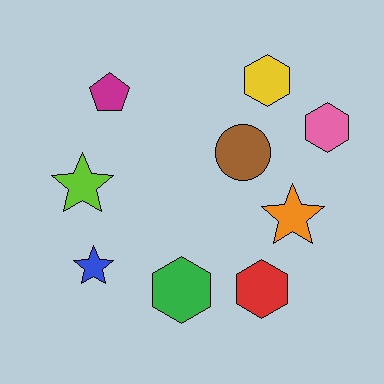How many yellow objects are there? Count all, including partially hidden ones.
There is 1 yellow object.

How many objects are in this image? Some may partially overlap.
There are 9 objects.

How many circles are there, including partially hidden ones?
There is 1 circle.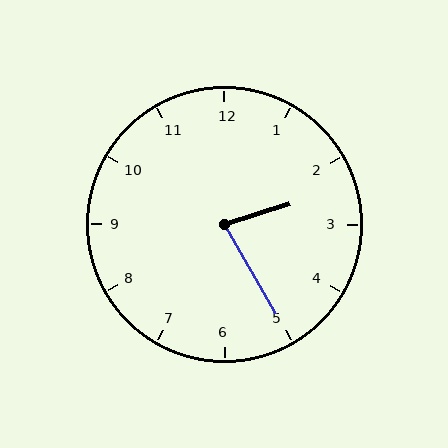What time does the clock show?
2:25.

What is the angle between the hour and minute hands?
Approximately 78 degrees.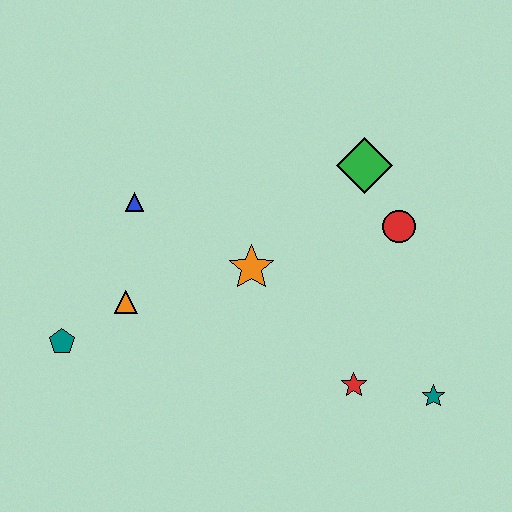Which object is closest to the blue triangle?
The orange triangle is closest to the blue triangle.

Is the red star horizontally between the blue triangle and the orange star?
No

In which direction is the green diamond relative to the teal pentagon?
The green diamond is to the right of the teal pentagon.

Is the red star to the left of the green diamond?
Yes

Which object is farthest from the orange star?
The teal star is farthest from the orange star.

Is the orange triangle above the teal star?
Yes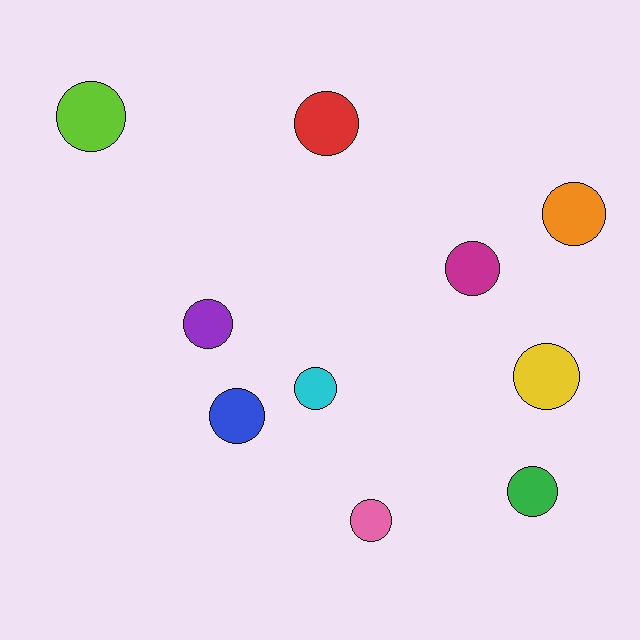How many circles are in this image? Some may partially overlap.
There are 10 circles.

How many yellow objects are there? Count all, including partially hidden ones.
There is 1 yellow object.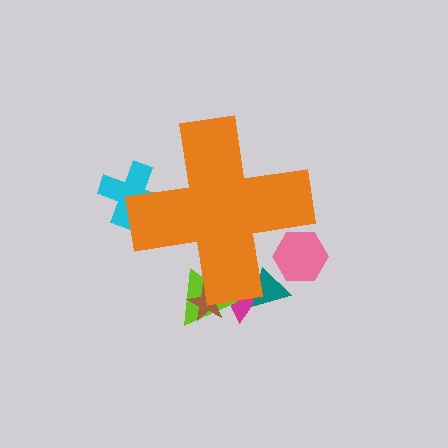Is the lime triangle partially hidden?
Yes, the lime triangle is partially hidden behind the orange cross.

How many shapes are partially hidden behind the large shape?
6 shapes are partially hidden.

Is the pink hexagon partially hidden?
Yes, the pink hexagon is partially hidden behind the orange cross.